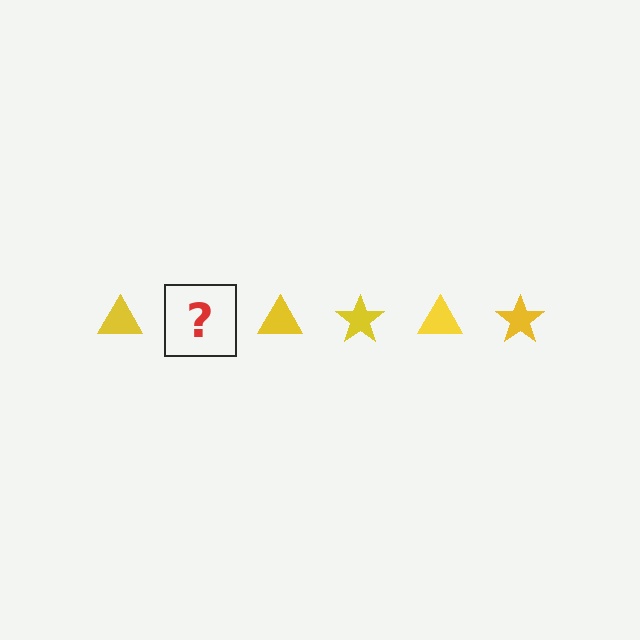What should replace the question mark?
The question mark should be replaced with a yellow star.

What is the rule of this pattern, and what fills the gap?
The rule is that the pattern cycles through triangle, star shapes in yellow. The gap should be filled with a yellow star.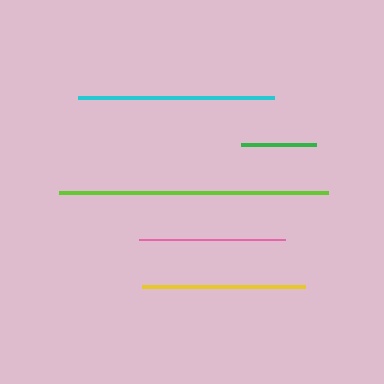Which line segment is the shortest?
The green line is the shortest at approximately 75 pixels.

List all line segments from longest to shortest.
From longest to shortest: lime, cyan, yellow, pink, green.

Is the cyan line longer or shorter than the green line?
The cyan line is longer than the green line.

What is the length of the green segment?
The green segment is approximately 75 pixels long.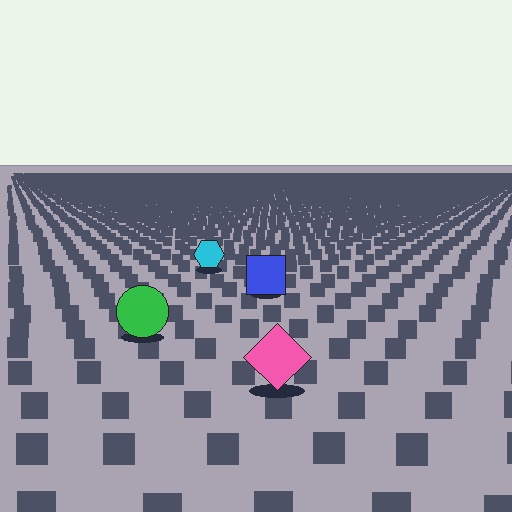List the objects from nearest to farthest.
From nearest to farthest: the pink diamond, the green circle, the blue square, the cyan hexagon.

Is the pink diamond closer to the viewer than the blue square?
Yes. The pink diamond is closer — you can tell from the texture gradient: the ground texture is coarser near it.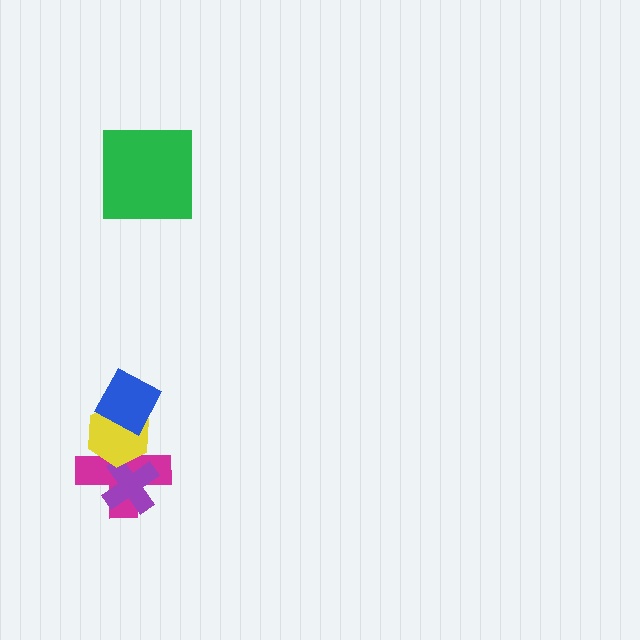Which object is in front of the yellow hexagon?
The blue diamond is in front of the yellow hexagon.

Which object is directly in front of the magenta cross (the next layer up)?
The purple cross is directly in front of the magenta cross.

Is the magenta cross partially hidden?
Yes, it is partially covered by another shape.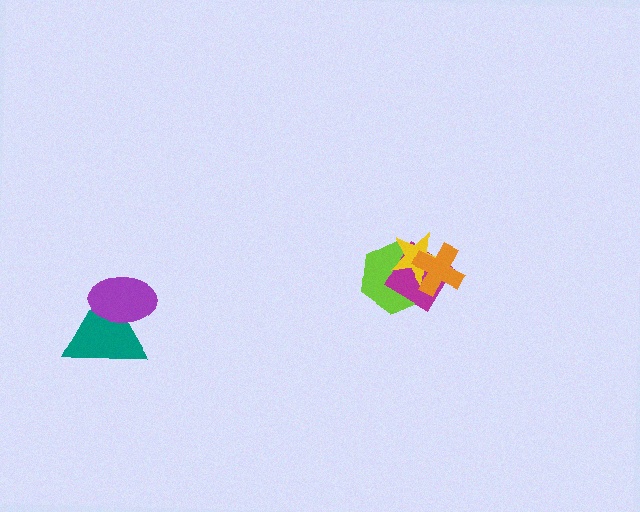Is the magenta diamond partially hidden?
Yes, it is partially covered by another shape.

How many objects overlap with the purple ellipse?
1 object overlaps with the purple ellipse.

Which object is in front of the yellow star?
The orange cross is in front of the yellow star.